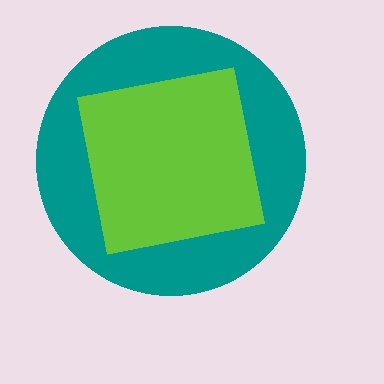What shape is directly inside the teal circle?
The lime square.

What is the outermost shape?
The teal circle.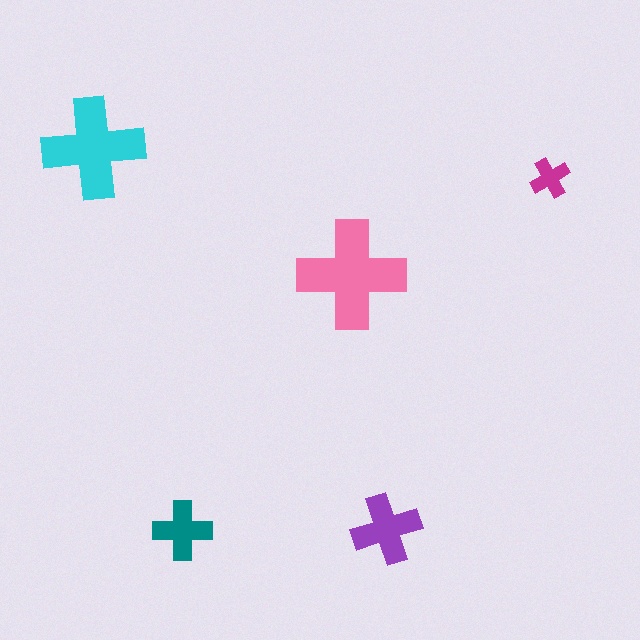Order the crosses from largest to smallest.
the pink one, the cyan one, the purple one, the teal one, the magenta one.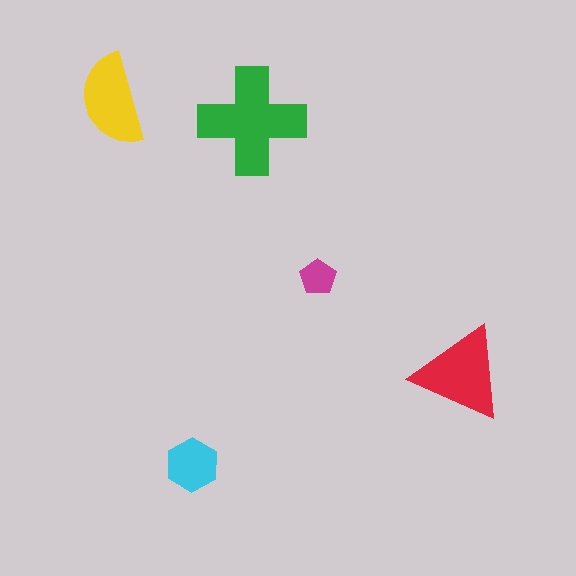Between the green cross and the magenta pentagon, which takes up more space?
The green cross.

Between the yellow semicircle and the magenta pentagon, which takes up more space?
The yellow semicircle.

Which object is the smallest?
The magenta pentagon.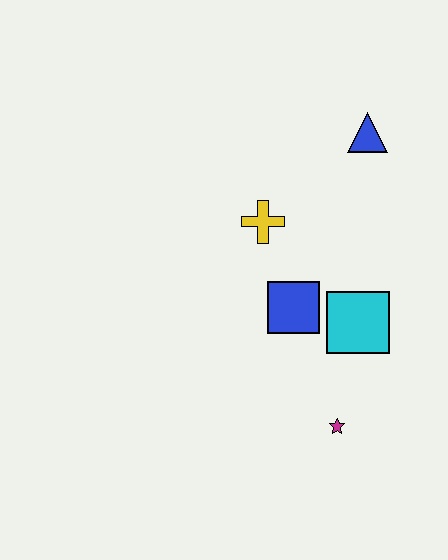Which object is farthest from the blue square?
The blue triangle is farthest from the blue square.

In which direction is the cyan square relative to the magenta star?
The cyan square is above the magenta star.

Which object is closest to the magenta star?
The cyan square is closest to the magenta star.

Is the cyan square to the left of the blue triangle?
Yes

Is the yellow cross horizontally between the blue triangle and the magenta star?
No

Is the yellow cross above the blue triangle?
No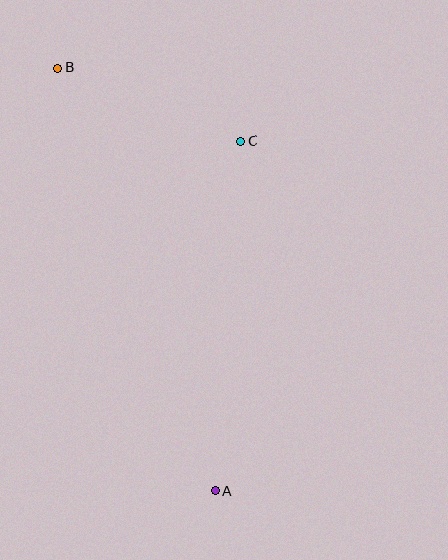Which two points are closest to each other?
Points B and C are closest to each other.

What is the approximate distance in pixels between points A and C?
The distance between A and C is approximately 351 pixels.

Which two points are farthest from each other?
Points A and B are farthest from each other.